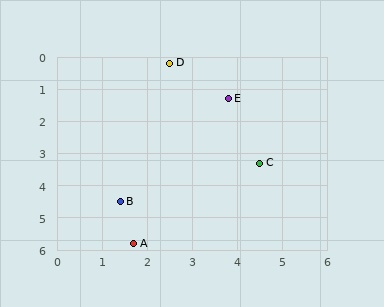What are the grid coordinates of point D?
Point D is at approximately (2.5, 0.2).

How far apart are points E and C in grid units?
Points E and C are about 2.1 grid units apart.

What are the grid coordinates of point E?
Point E is at approximately (3.8, 1.3).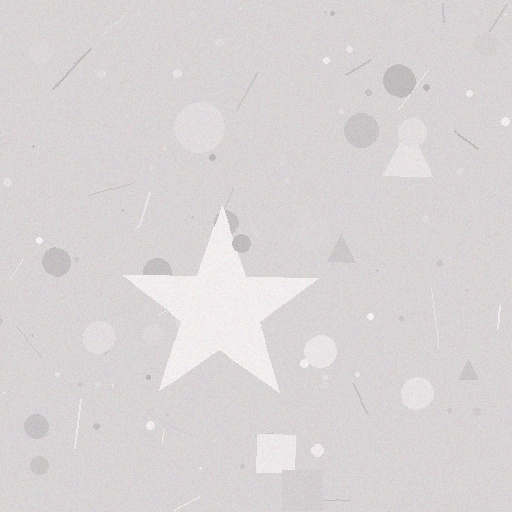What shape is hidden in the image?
A star is hidden in the image.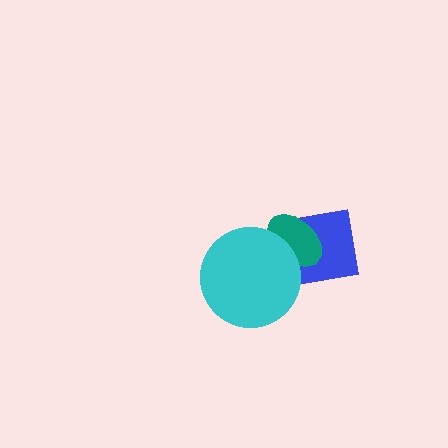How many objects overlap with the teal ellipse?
2 objects overlap with the teal ellipse.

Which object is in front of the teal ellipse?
The cyan circle is in front of the teal ellipse.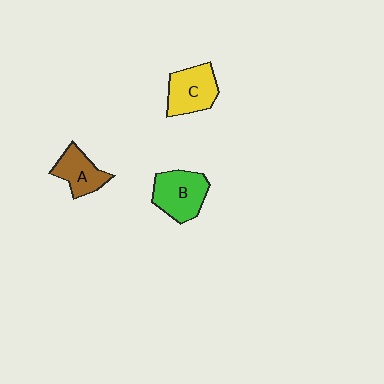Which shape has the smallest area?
Shape A (brown).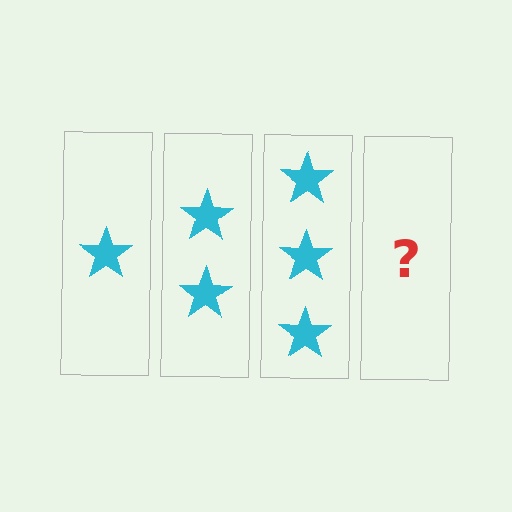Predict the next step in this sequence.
The next step is 4 stars.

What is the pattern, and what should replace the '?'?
The pattern is that each step adds one more star. The '?' should be 4 stars.